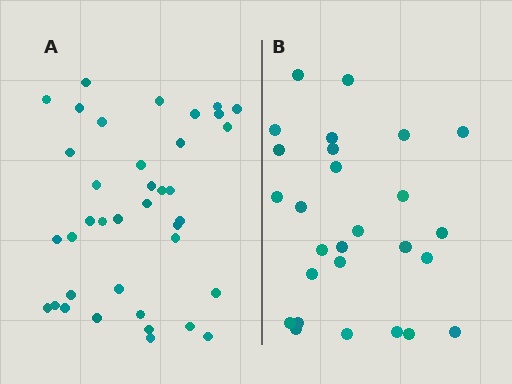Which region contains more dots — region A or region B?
Region A (the left region) has more dots.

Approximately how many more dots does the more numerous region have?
Region A has roughly 12 or so more dots than region B.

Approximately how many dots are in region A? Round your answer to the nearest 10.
About 40 dots. (The exact count is 38, which rounds to 40.)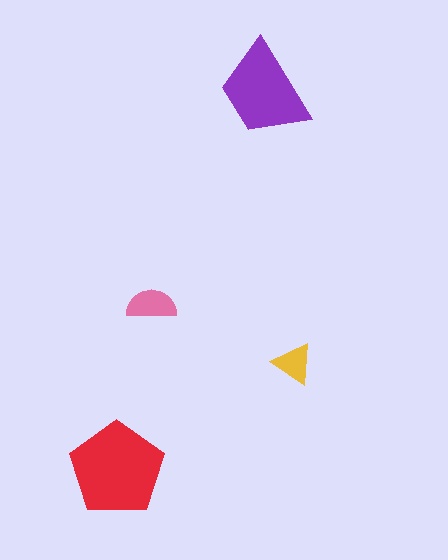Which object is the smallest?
The yellow triangle.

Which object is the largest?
The red pentagon.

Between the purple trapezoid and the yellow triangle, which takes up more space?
The purple trapezoid.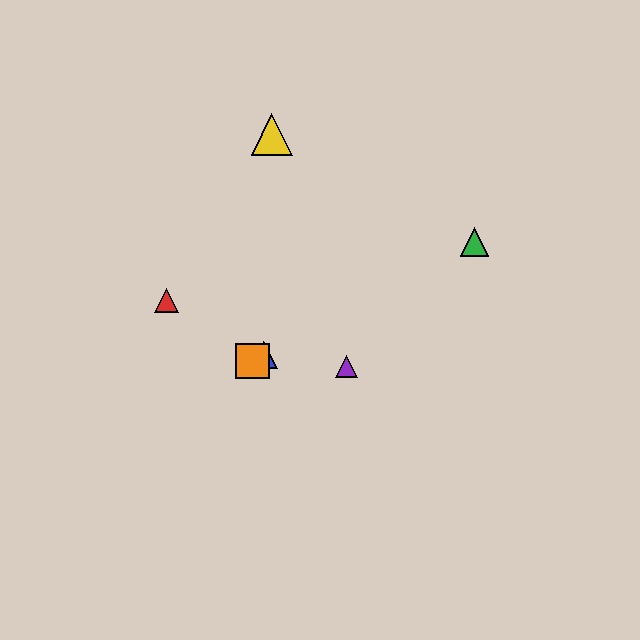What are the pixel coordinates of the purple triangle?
The purple triangle is at (346, 367).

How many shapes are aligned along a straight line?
3 shapes (the blue triangle, the green triangle, the orange square) are aligned along a straight line.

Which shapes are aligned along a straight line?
The blue triangle, the green triangle, the orange square are aligned along a straight line.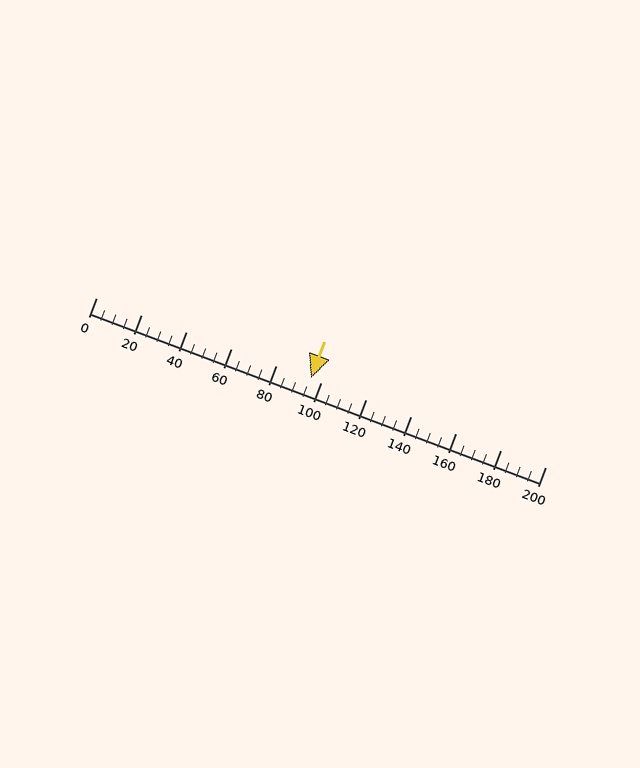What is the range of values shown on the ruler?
The ruler shows values from 0 to 200.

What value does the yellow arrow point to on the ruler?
The yellow arrow points to approximately 96.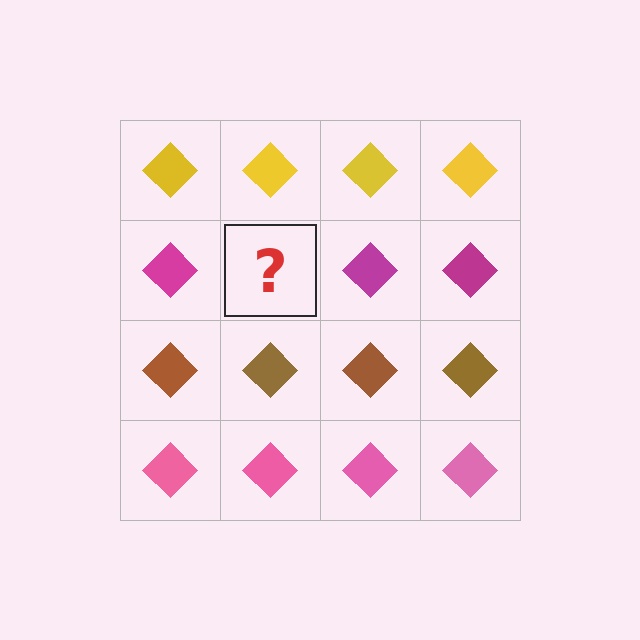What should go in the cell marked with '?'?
The missing cell should contain a magenta diamond.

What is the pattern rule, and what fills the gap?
The rule is that each row has a consistent color. The gap should be filled with a magenta diamond.